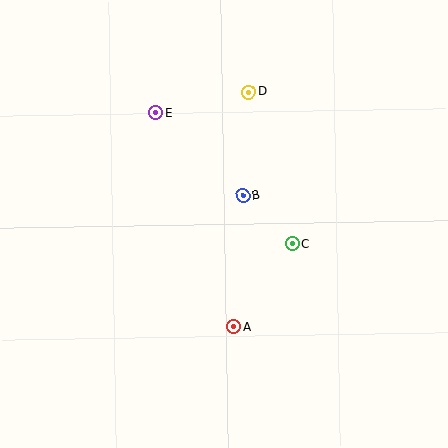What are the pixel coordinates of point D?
Point D is at (249, 92).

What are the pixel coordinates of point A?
Point A is at (233, 327).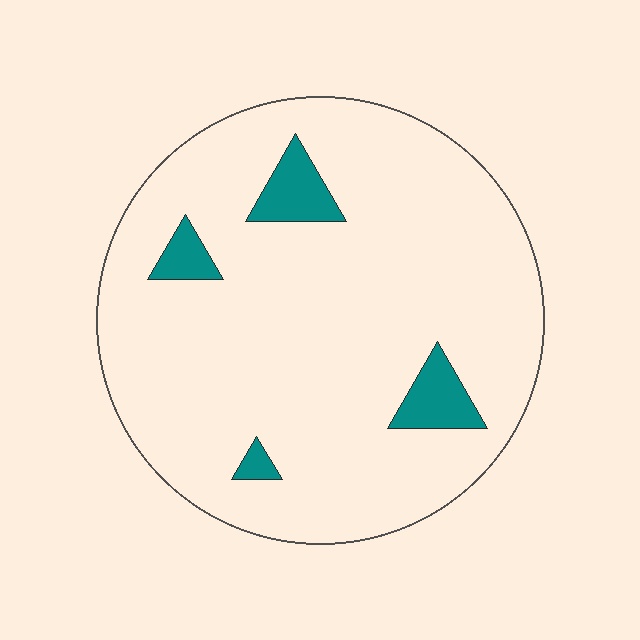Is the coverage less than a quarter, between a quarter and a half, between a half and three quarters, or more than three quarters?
Less than a quarter.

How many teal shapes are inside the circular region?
4.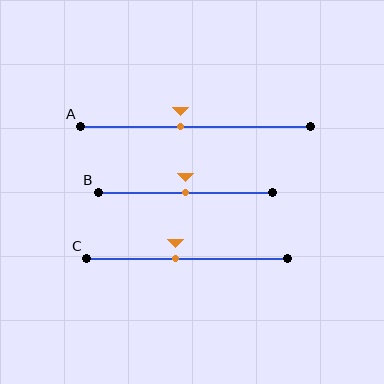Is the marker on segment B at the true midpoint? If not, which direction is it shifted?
Yes, the marker on segment B is at the true midpoint.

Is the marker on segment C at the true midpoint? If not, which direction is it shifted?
No, the marker on segment C is shifted to the left by about 6% of the segment length.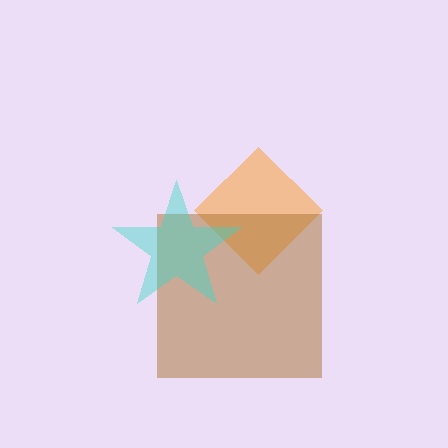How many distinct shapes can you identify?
There are 3 distinct shapes: an orange diamond, a brown square, a cyan star.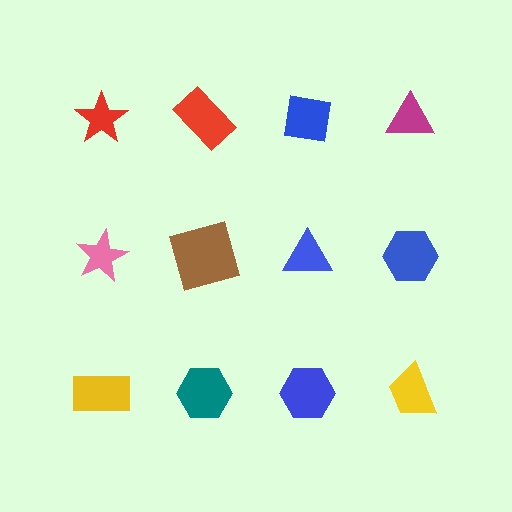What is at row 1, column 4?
A magenta triangle.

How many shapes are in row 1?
4 shapes.